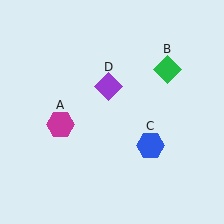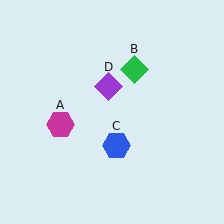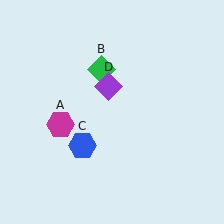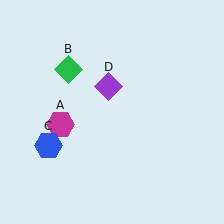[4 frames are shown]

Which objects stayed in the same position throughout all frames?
Magenta hexagon (object A) and purple diamond (object D) remained stationary.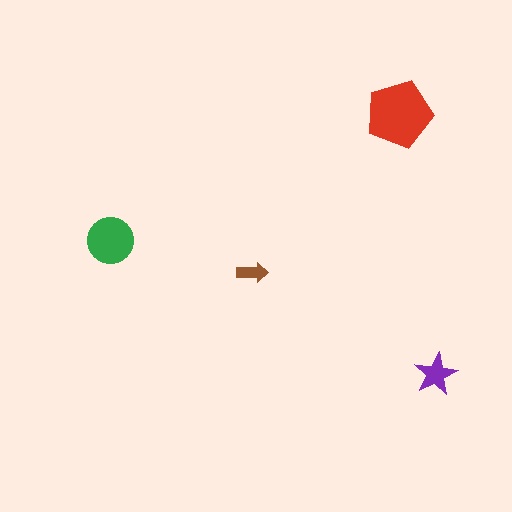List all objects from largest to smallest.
The red pentagon, the green circle, the purple star, the brown arrow.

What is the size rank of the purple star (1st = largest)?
3rd.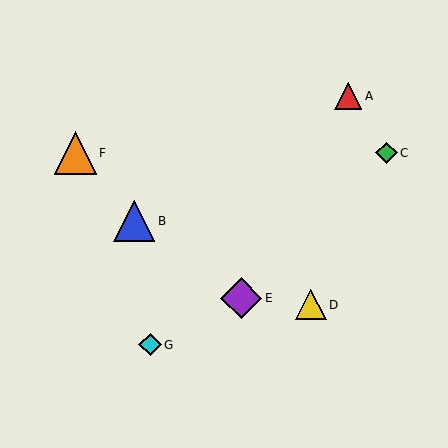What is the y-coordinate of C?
Object C is at y≈153.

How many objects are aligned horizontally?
2 objects (C, F) are aligned horizontally.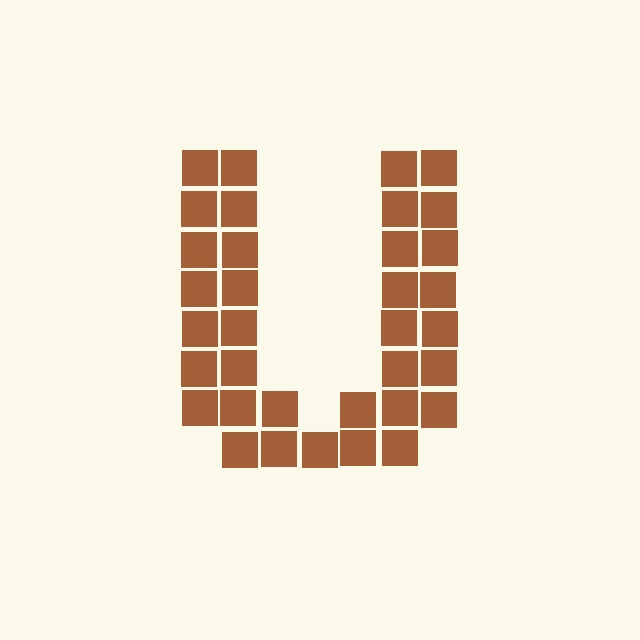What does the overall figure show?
The overall figure shows the letter U.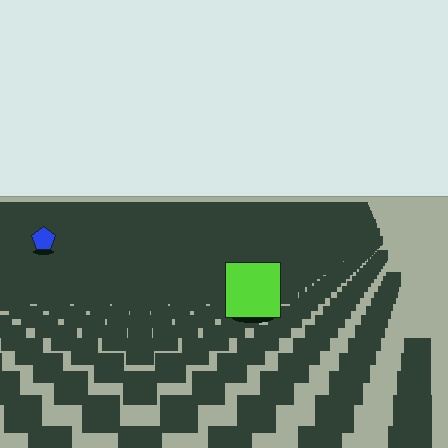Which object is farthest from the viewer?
The blue pentagon is farthest from the viewer. It appears smaller and the ground texture around it is denser.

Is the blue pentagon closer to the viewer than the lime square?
No. The lime square is closer — you can tell from the texture gradient: the ground texture is coarser near it.